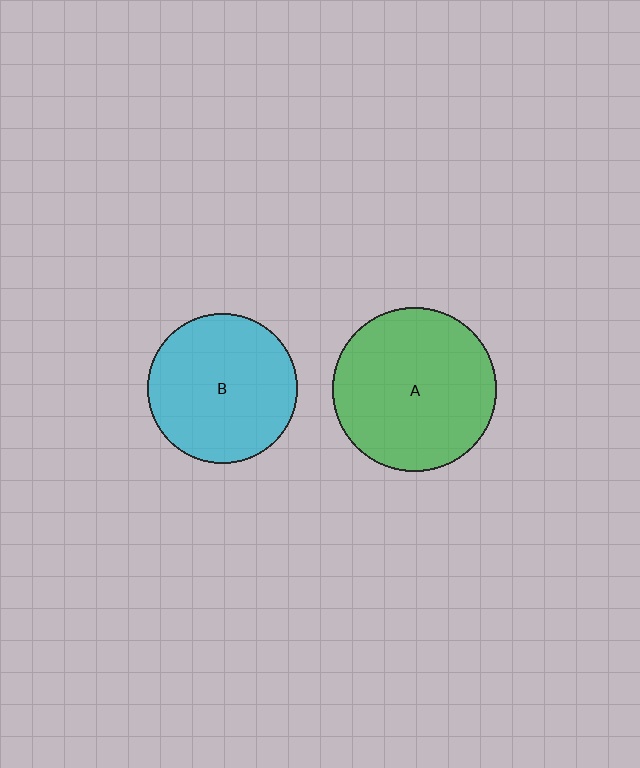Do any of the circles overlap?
No, none of the circles overlap.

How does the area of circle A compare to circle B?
Approximately 1.2 times.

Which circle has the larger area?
Circle A (green).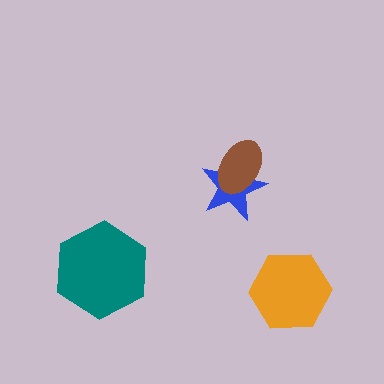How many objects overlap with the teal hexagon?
0 objects overlap with the teal hexagon.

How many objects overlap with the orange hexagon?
0 objects overlap with the orange hexagon.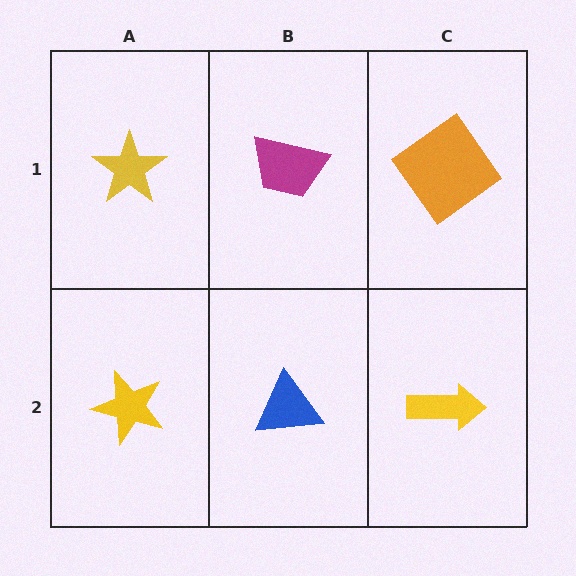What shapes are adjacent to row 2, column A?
A yellow star (row 1, column A), a blue triangle (row 2, column B).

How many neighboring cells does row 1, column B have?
3.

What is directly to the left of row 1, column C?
A magenta trapezoid.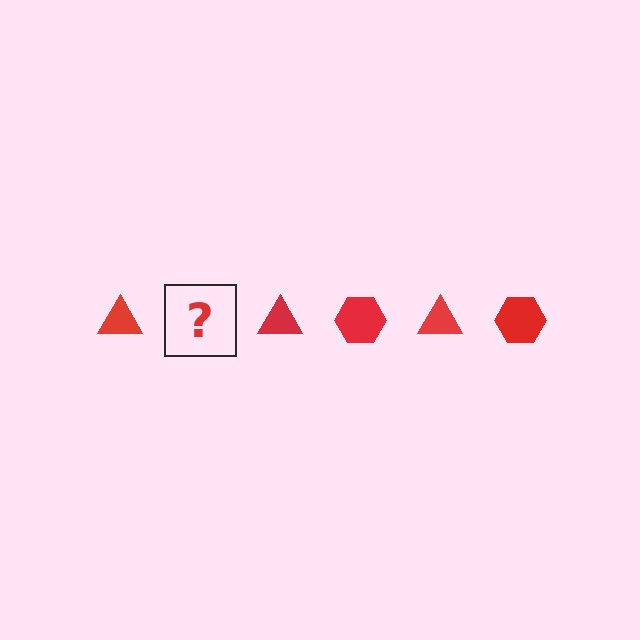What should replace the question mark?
The question mark should be replaced with a red hexagon.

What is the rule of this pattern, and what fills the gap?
The rule is that the pattern cycles through triangle, hexagon shapes in red. The gap should be filled with a red hexagon.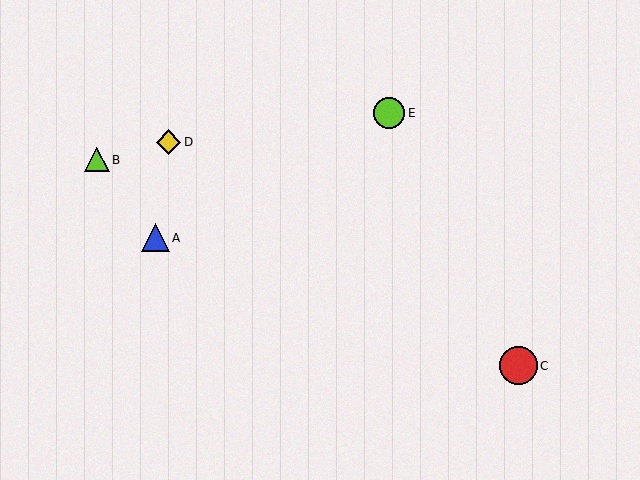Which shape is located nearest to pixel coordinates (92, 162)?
The lime triangle (labeled B) at (97, 160) is nearest to that location.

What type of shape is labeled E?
Shape E is a lime circle.